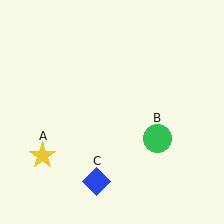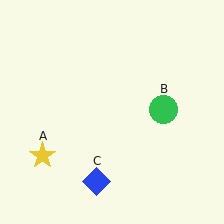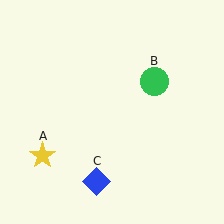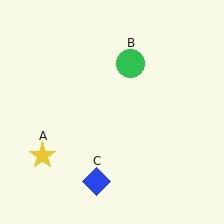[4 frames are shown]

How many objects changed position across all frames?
1 object changed position: green circle (object B).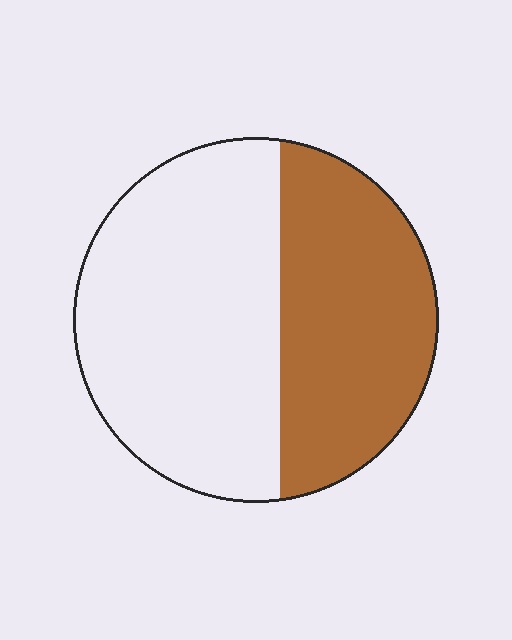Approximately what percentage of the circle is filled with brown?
Approximately 40%.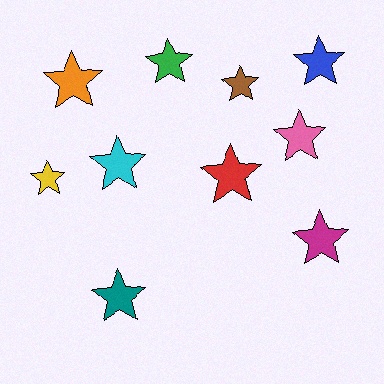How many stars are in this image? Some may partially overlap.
There are 10 stars.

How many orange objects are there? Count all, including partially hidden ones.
There is 1 orange object.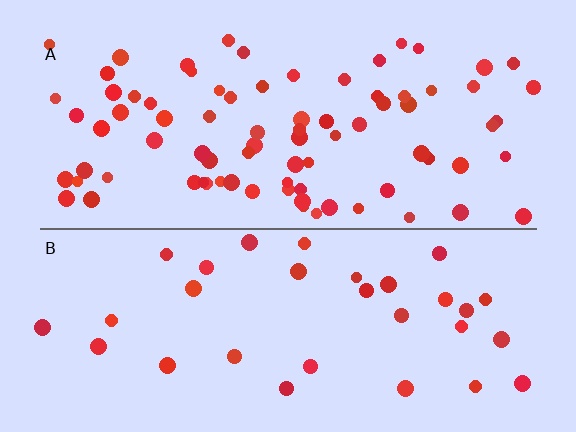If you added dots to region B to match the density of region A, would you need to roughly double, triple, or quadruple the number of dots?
Approximately triple.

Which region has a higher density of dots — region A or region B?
A (the top).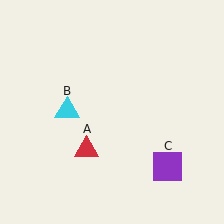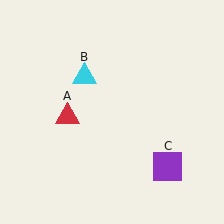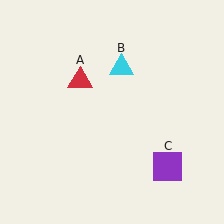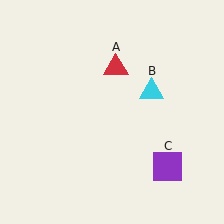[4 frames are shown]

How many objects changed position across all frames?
2 objects changed position: red triangle (object A), cyan triangle (object B).